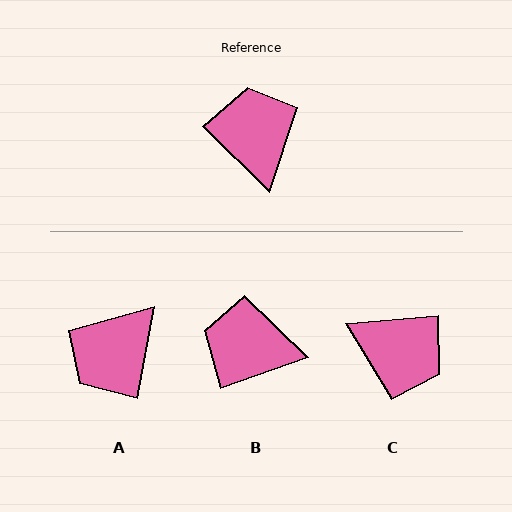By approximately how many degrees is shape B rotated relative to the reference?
Approximately 64 degrees counter-clockwise.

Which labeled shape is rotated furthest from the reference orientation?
C, about 130 degrees away.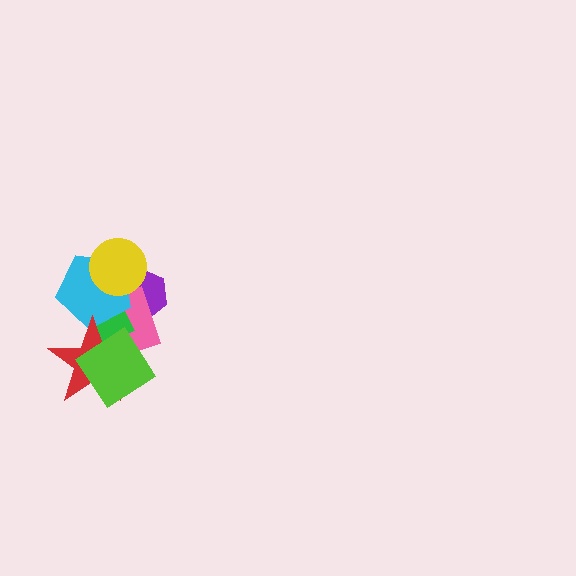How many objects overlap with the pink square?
5 objects overlap with the pink square.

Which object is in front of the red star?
The lime diamond is in front of the red star.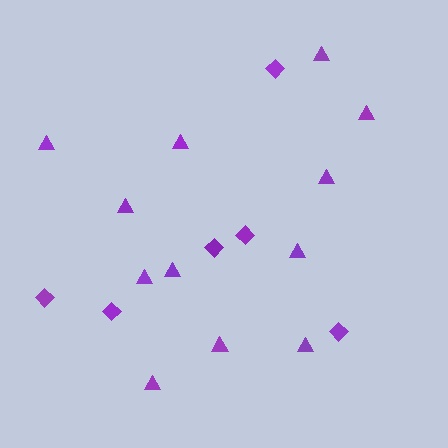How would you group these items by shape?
There are 2 groups: one group of diamonds (6) and one group of triangles (12).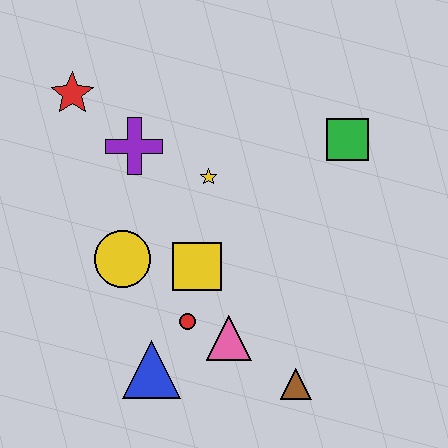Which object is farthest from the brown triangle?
The red star is farthest from the brown triangle.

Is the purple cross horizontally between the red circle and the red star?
Yes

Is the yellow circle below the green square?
Yes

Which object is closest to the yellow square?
The red circle is closest to the yellow square.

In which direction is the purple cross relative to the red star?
The purple cross is to the right of the red star.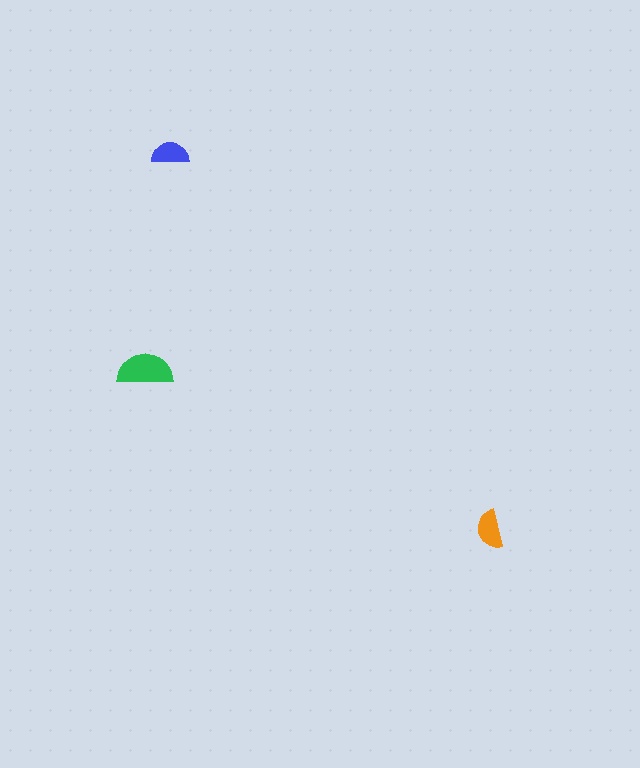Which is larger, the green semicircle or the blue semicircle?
The green one.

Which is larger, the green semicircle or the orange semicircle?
The green one.